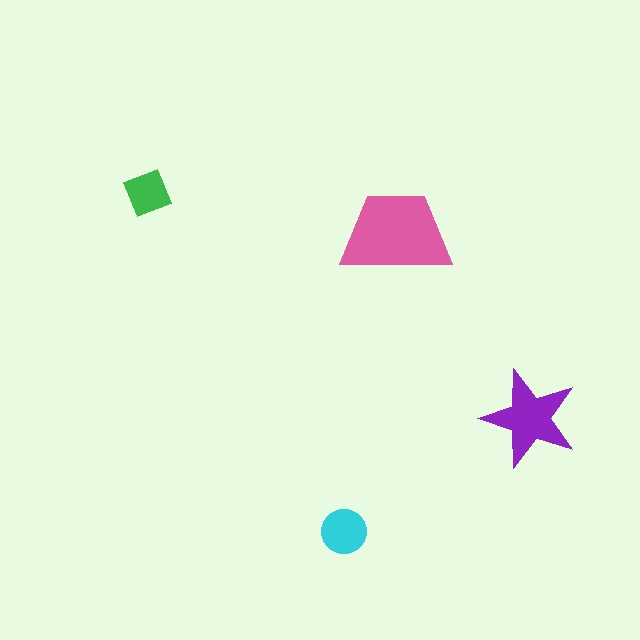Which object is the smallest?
The green diamond.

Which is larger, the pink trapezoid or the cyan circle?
The pink trapezoid.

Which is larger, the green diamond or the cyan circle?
The cyan circle.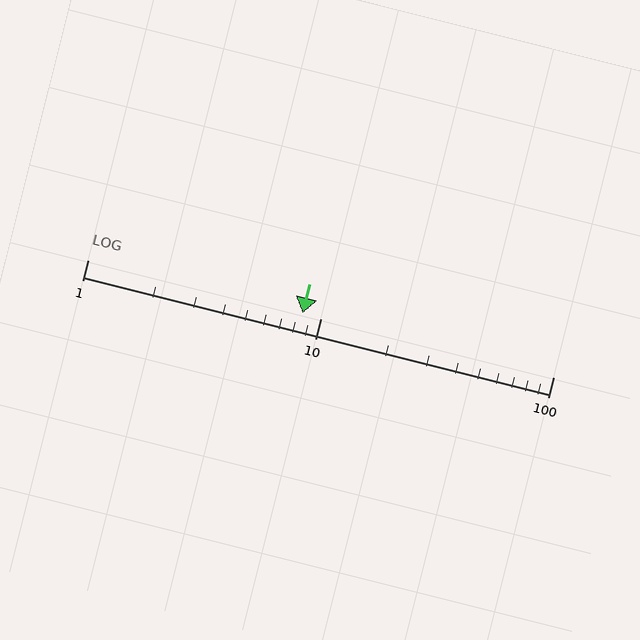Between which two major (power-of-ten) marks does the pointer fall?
The pointer is between 1 and 10.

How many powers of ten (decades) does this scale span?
The scale spans 2 decades, from 1 to 100.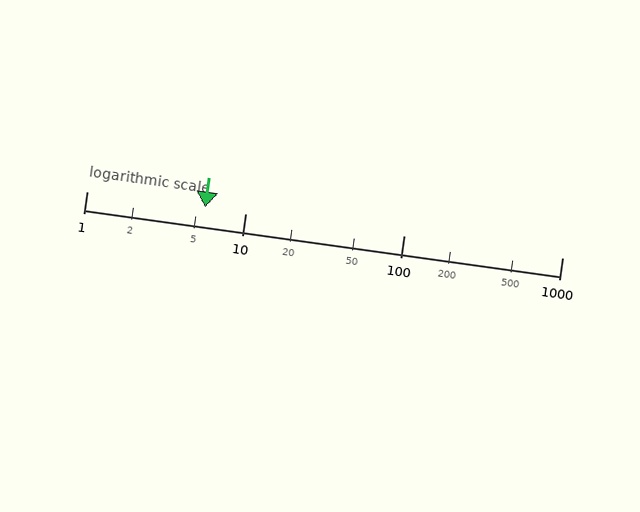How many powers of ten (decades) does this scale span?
The scale spans 3 decades, from 1 to 1000.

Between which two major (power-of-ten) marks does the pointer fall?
The pointer is between 1 and 10.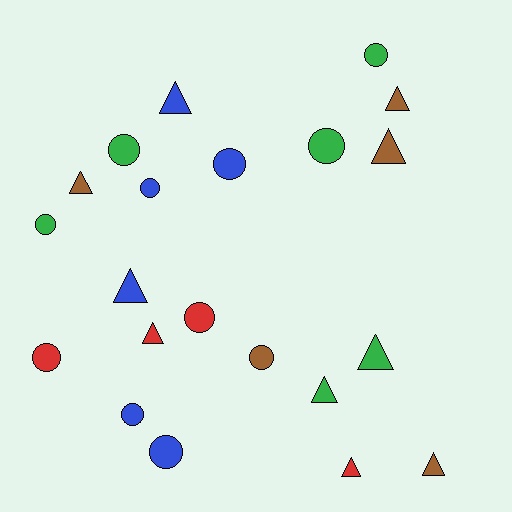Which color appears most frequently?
Blue, with 6 objects.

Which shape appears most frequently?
Circle, with 11 objects.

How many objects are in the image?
There are 21 objects.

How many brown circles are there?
There is 1 brown circle.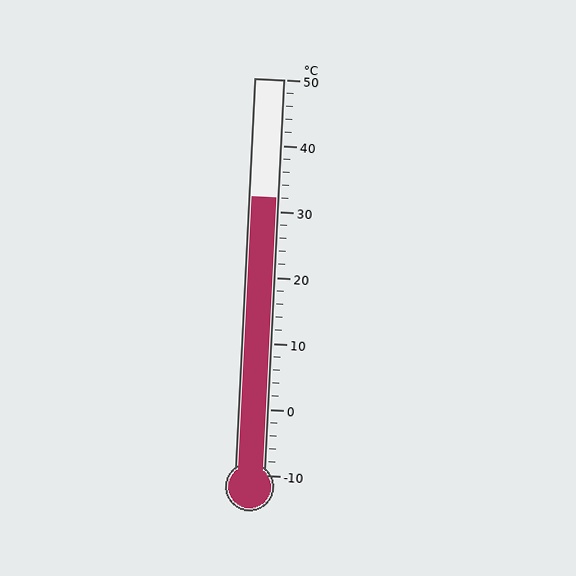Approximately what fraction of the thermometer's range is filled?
The thermometer is filled to approximately 70% of its range.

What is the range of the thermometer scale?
The thermometer scale ranges from -10°C to 50°C.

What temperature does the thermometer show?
The thermometer shows approximately 32°C.